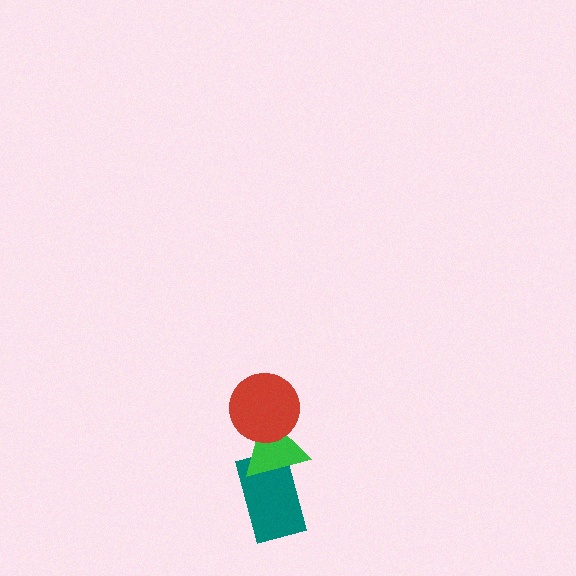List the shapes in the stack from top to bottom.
From top to bottom: the red circle, the green triangle, the teal rectangle.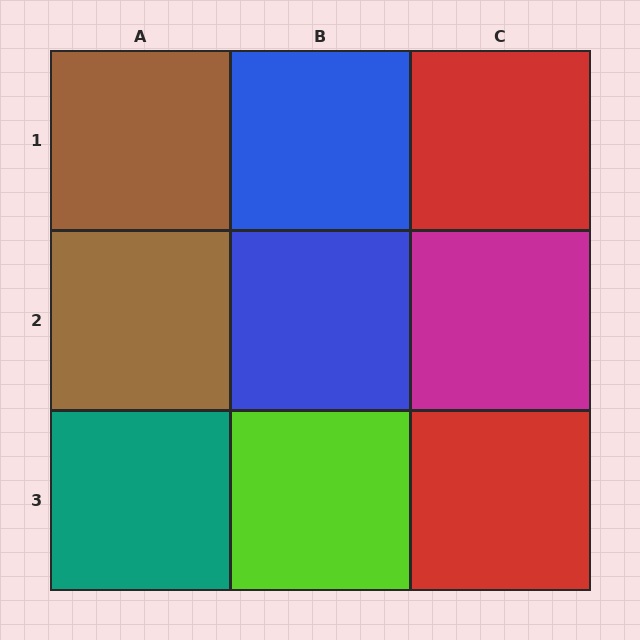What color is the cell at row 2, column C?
Magenta.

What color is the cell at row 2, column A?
Brown.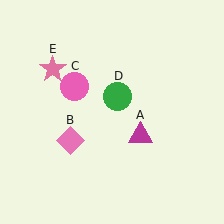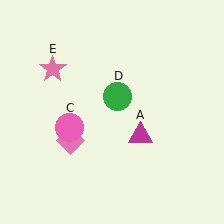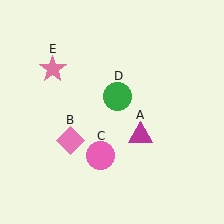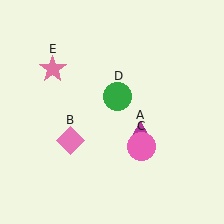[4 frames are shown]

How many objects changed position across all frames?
1 object changed position: pink circle (object C).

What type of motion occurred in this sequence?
The pink circle (object C) rotated counterclockwise around the center of the scene.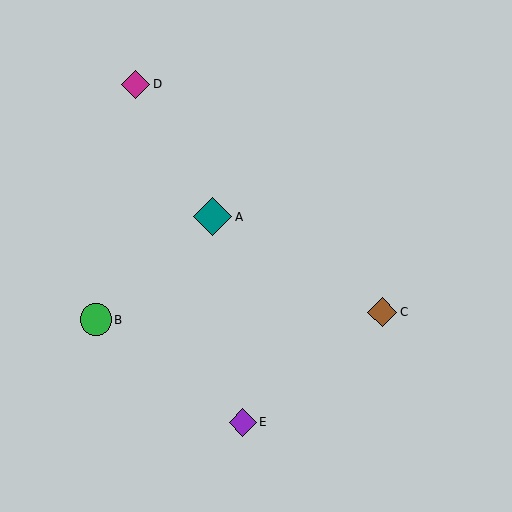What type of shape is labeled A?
Shape A is a teal diamond.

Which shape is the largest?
The teal diamond (labeled A) is the largest.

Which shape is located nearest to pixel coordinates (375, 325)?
The brown diamond (labeled C) at (382, 312) is nearest to that location.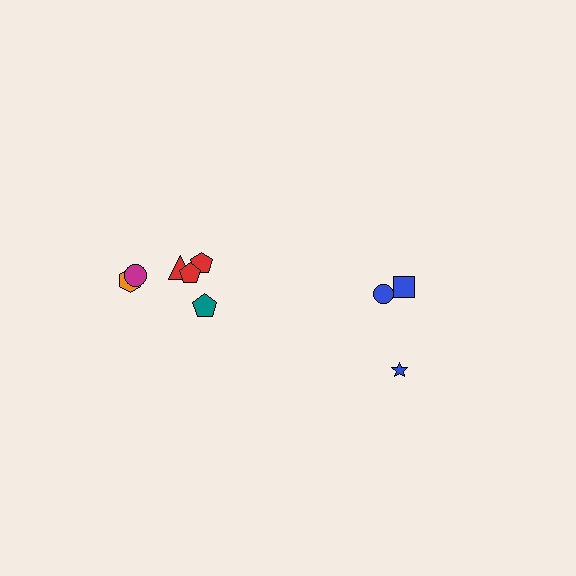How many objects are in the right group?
There are 3 objects.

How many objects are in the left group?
There are 6 objects.